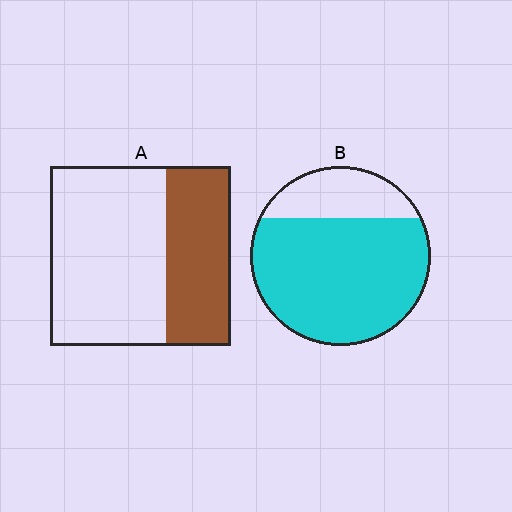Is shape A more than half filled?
No.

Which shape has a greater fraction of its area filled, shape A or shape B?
Shape B.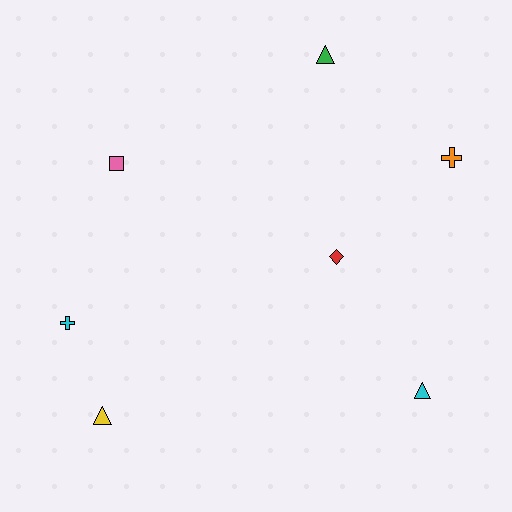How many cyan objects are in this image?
There are 2 cyan objects.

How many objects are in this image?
There are 7 objects.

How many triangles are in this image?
There are 3 triangles.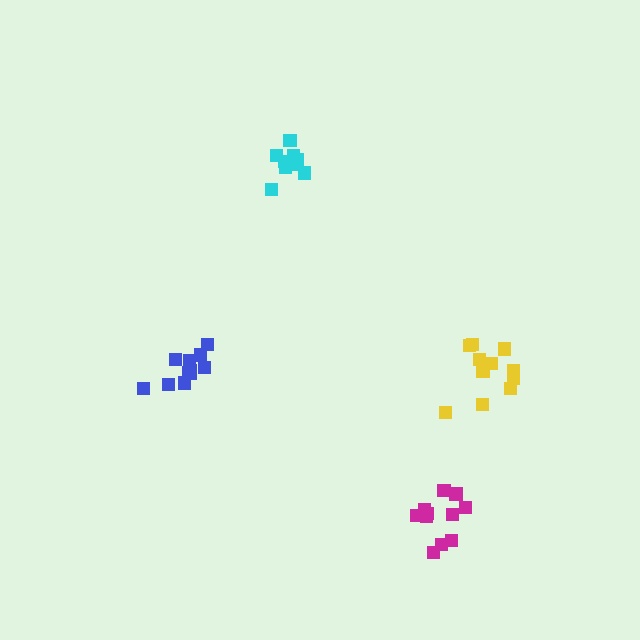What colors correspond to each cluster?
The clusters are colored: cyan, blue, magenta, yellow.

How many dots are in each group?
Group 1: 9 dots, Group 2: 11 dots, Group 3: 11 dots, Group 4: 11 dots (42 total).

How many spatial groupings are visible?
There are 4 spatial groupings.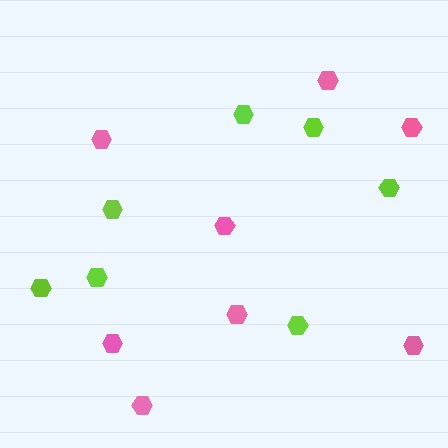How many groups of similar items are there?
There are 2 groups: one group of pink hexagons (8) and one group of lime hexagons (7).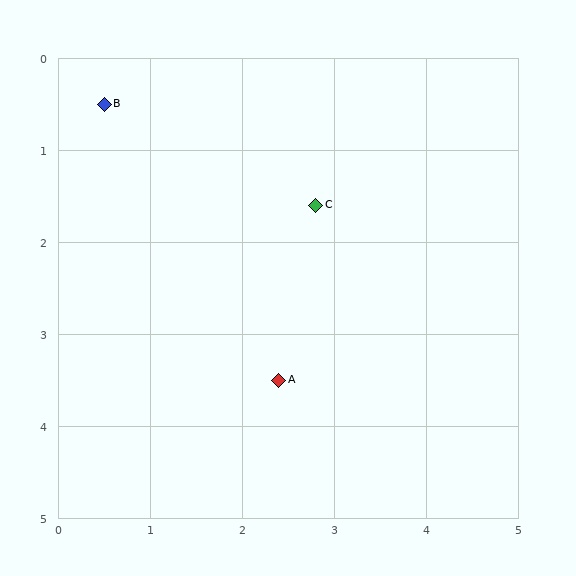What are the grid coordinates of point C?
Point C is at approximately (2.8, 1.6).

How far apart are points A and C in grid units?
Points A and C are about 1.9 grid units apart.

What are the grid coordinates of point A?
Point A is at approximately (2.4, 3.5).